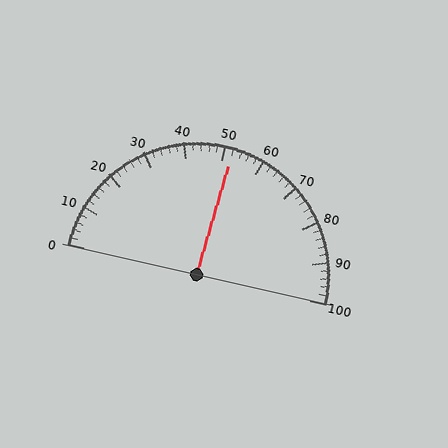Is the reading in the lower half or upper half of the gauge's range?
The reading is in the upper half of the range (0 to 100).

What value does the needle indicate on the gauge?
The needle indicates approximately 52.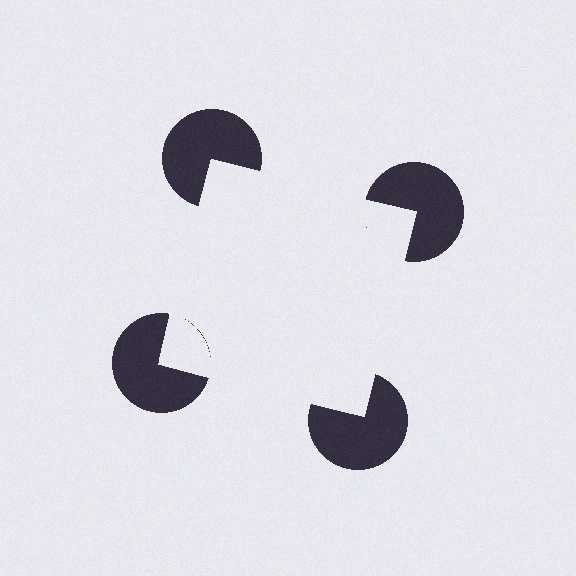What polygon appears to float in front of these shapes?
An illusory square — its edges are inferred from the aligned wedge cuts in the pac-man discs, not physically drawn.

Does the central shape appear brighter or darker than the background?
It typically appears slightly brighter than the background, even though no actual brightness change is drawn.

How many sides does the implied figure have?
4 sides.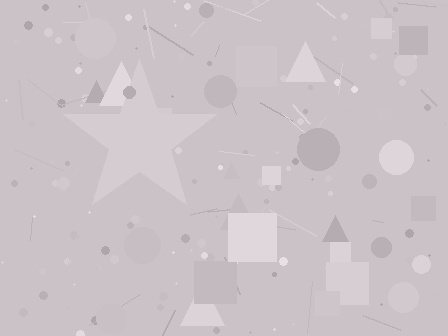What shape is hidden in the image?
A star is hidden in the image.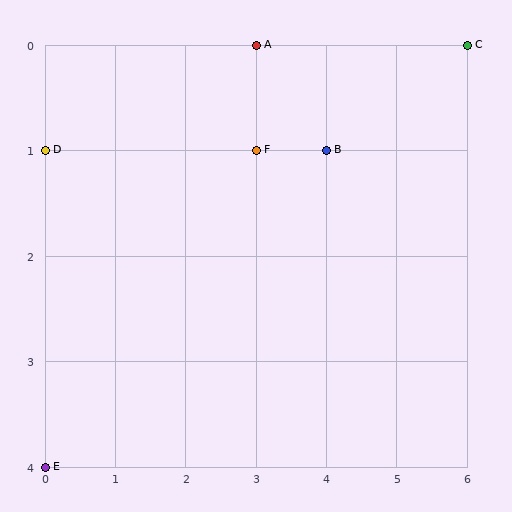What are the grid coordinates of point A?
Point A is at grid coordinates (3, 0).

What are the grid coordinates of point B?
Point B is at grid coordinates (4, 1).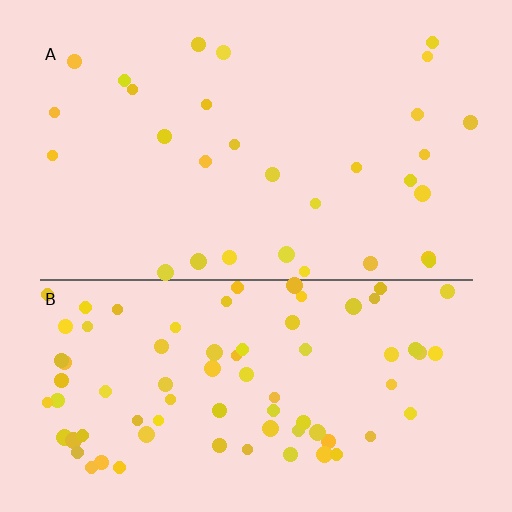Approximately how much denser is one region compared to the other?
Approximately 2.6× — region B over region A.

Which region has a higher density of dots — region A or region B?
B (the bottom).